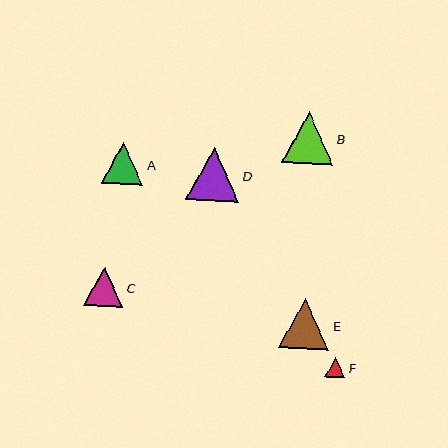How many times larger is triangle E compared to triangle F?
Triangle E is approximately 2.5 times the size of triangle F.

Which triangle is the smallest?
Triangle F is the smallest with a size of approximately 20 pixels.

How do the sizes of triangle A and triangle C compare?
Triangle A and triangle C are approximately the same size.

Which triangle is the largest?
Triangle D is the largest with a size of approximately 53 pixels.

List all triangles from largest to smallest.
From largest to smallest: D, B, E, A, C, F.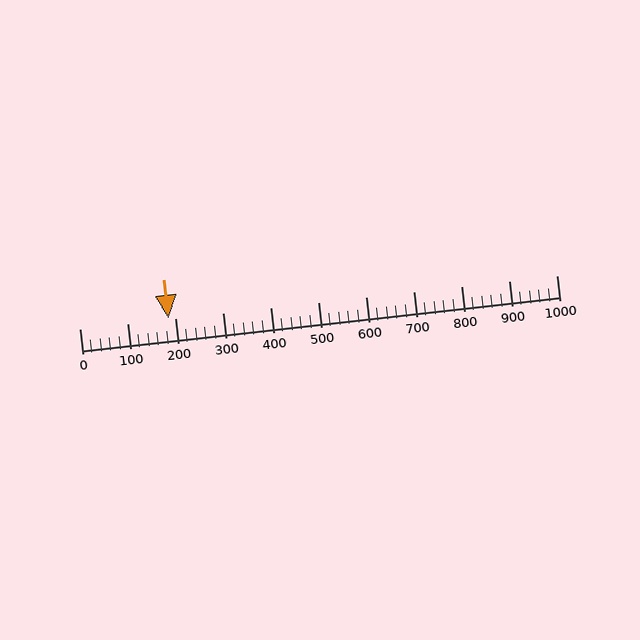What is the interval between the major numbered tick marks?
The major tick marks are spaced 100 units apart.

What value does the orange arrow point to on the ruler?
The orange arrow points to approximately 186.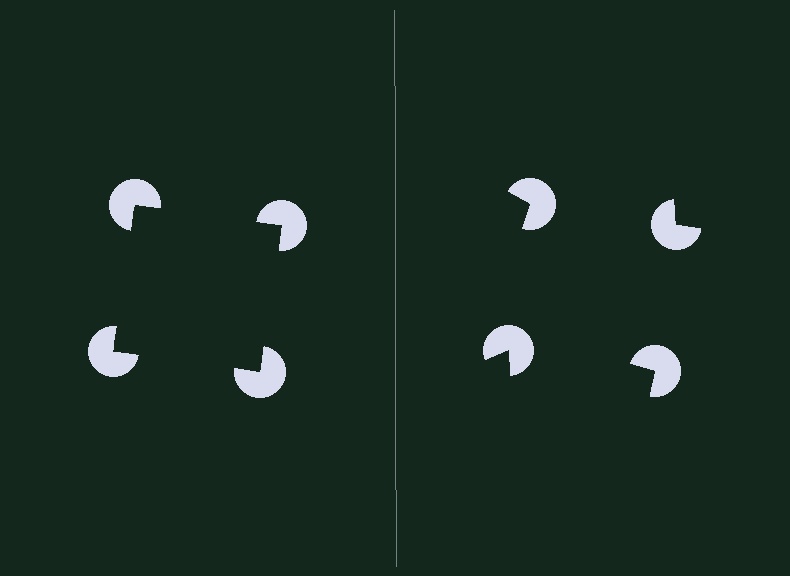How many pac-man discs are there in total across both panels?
8 — 4 on each side.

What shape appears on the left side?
An illusory square.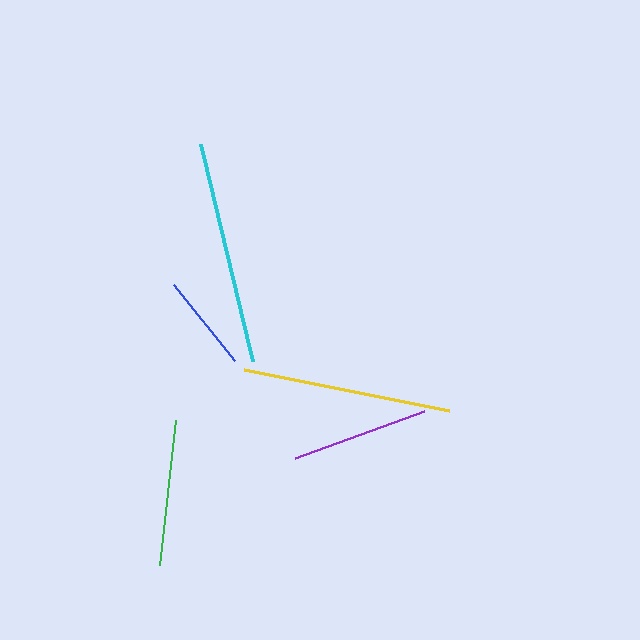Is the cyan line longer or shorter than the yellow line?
The cyan line is longer than the yellow line.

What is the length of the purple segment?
The purple segment is approximately 138 pixels long.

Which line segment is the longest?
The cyan line is the longest at approximately 223 pixels.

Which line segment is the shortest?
The blue line is the shortest at approximately 98 pixels.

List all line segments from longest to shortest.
From longest to shortest: cyan, yellow, green, purple, blue.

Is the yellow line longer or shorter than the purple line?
The yellow line is longer than the purple line.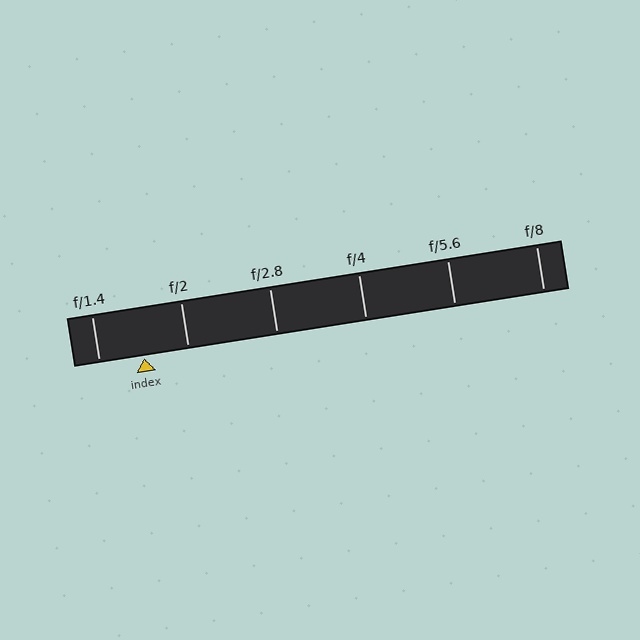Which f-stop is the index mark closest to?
The index mark is closest to f/2.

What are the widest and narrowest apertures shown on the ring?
The widest aperture shown is f/1.4 and the narrowest is f/8.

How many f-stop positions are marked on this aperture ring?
There are 6 f-stop positions marked.